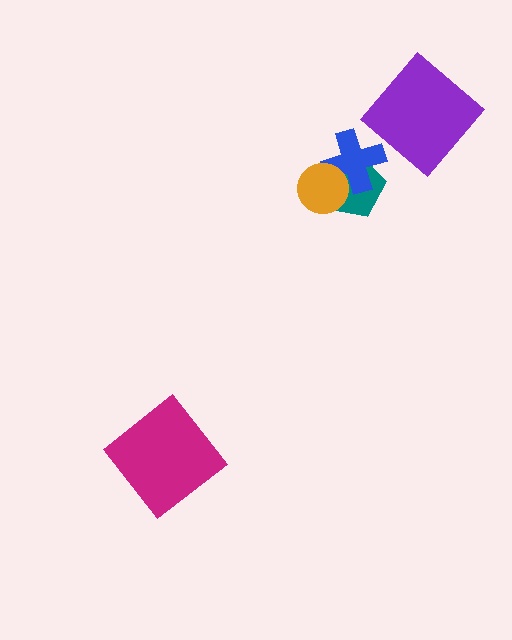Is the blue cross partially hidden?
Yes, it is partially covered by another shape.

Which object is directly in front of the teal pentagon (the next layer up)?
The blue cross is directly in front of the teal pentagon.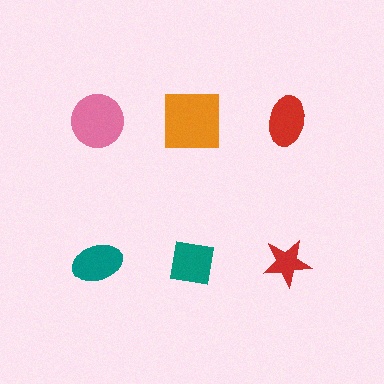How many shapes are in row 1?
3 shapes.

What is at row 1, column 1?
A pink circle.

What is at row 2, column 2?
A teal square.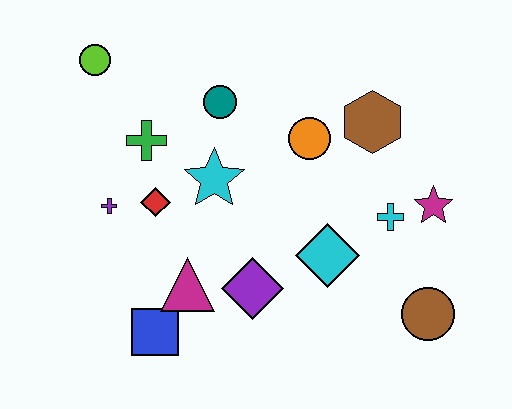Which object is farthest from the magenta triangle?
The magenta star is farthest from the magenta triangle.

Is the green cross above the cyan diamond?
Yes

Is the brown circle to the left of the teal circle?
No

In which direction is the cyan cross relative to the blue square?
The cyan cross is to the right of the blue square.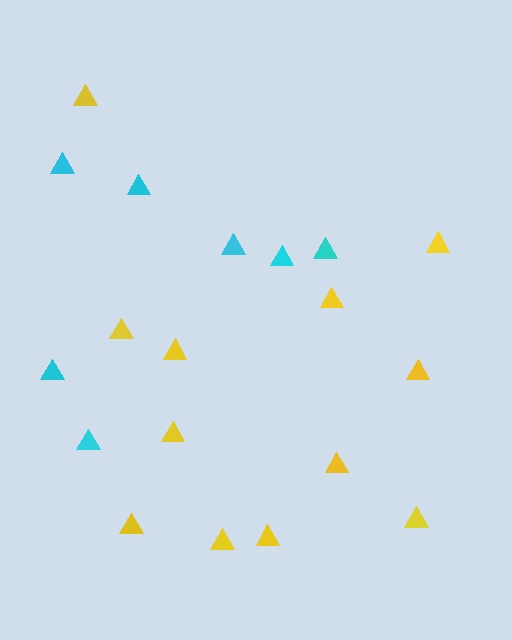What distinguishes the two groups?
There are 2 groups: one group of yellow triangles (12) and one group of cyan triangles (7).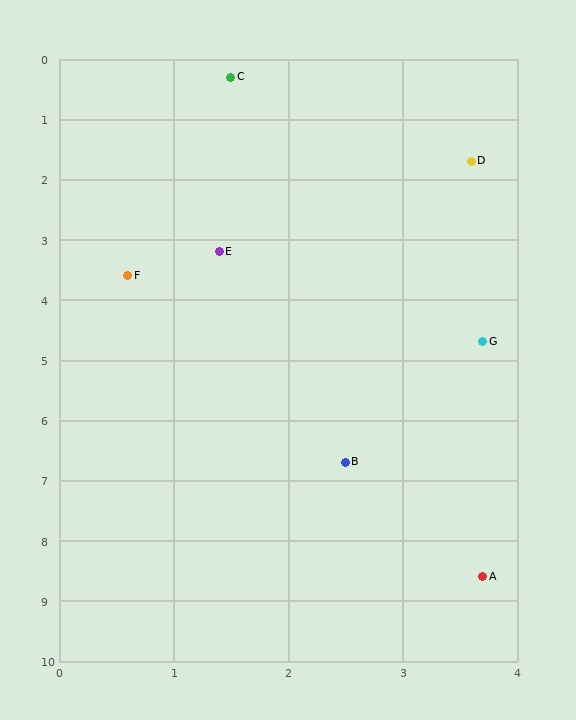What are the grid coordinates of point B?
Point B is at approximately (2.5, 6.7).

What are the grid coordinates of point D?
Point D is at approximately (3.6, 1.7).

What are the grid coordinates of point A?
Point A is at approximately (3.7, 8.6).